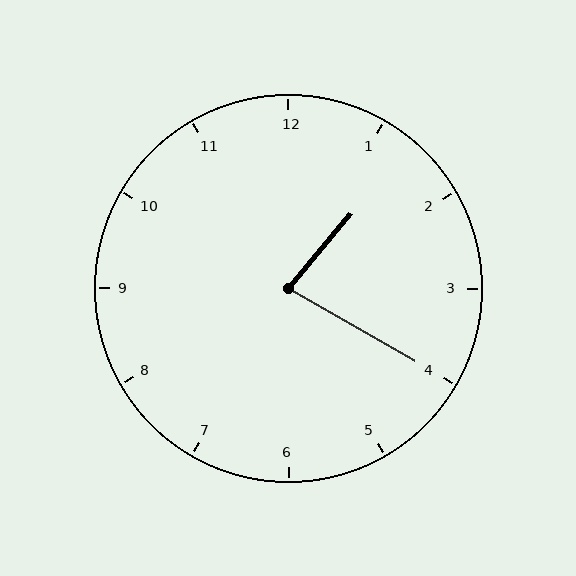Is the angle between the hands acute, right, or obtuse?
It is acute.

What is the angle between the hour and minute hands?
Approximately 80 degrees.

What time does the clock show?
1:20.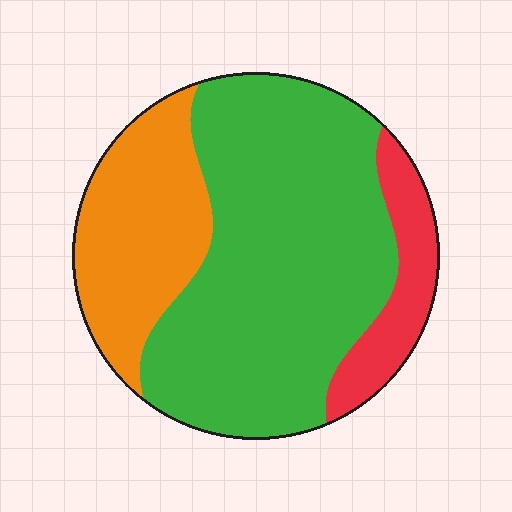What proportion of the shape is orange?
Orange takes up between a quarter and a half of the shape.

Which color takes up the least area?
Red, at roughly 15%.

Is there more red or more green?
Green.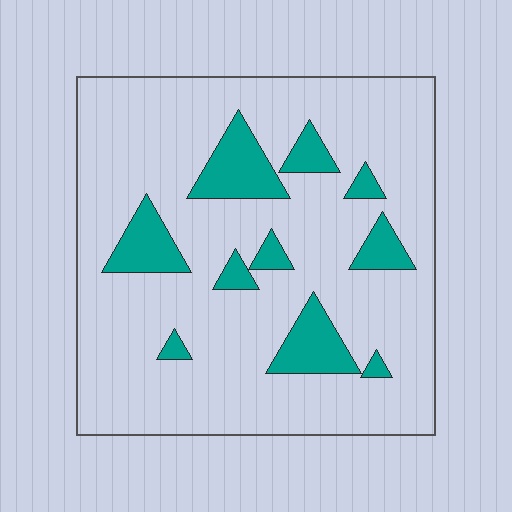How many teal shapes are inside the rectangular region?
10.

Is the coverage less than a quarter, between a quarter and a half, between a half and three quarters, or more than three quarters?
Less than a quarter.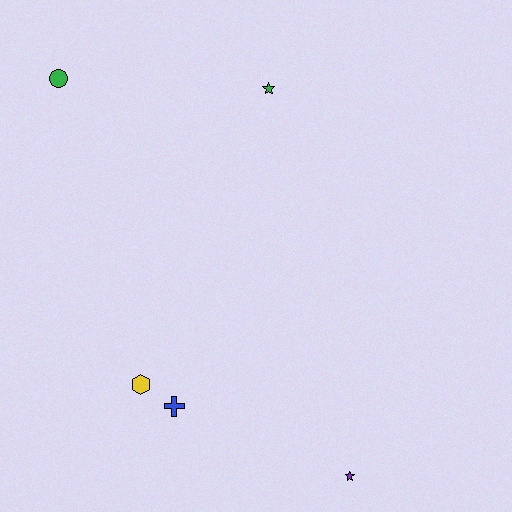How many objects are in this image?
There are 5 objects.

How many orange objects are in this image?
There are no orange objects.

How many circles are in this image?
There is 1 circle.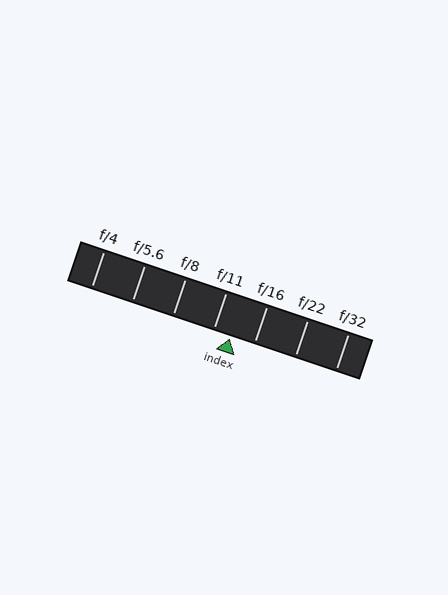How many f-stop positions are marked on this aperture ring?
There are 7 f-stop positions marked.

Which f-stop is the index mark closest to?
The index mark is closest to f/11.